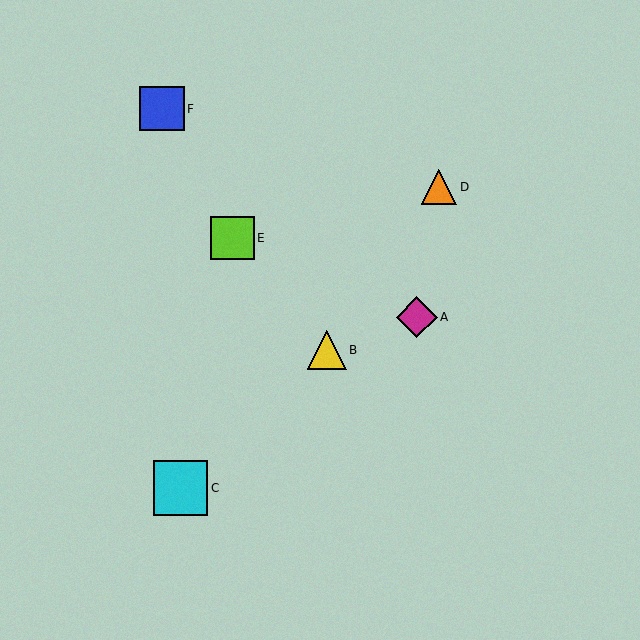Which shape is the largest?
The cyan square (labeled C) is the largest.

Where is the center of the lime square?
The center of the lime square is at (232, 238).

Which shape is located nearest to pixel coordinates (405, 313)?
The magenta diamond (labeled A) at (417, 317) is nearest to that location.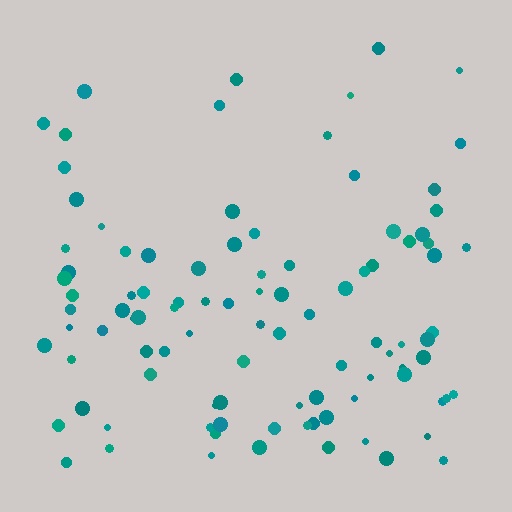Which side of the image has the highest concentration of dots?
The bottom.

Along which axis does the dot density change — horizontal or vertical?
Vertical.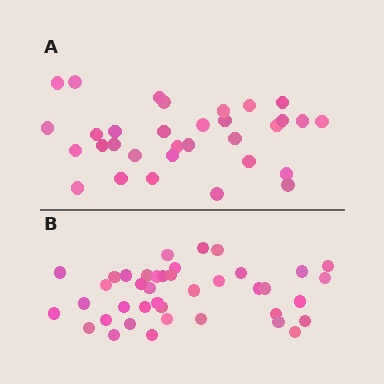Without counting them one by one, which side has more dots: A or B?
Region B (the bottom region) has more dots.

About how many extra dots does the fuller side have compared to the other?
Region B has roughly 8 or so more dots than region A.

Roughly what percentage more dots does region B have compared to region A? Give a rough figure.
About 25% more.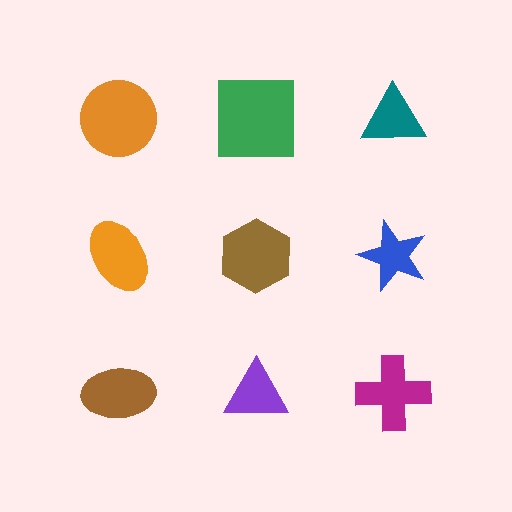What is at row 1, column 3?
A teal triangle.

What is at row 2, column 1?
An orange ellipse.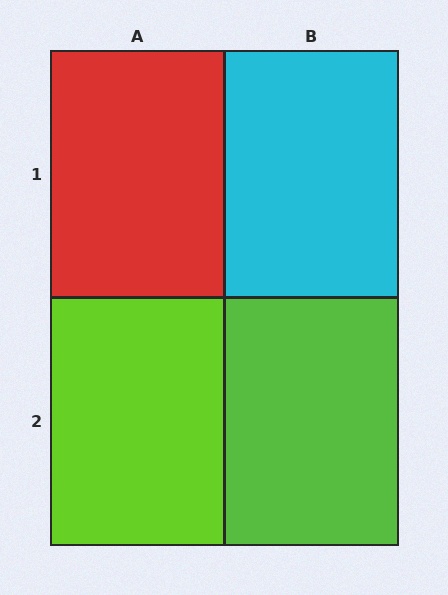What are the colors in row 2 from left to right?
Lime, lime.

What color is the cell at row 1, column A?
Red.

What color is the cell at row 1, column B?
Cyan.